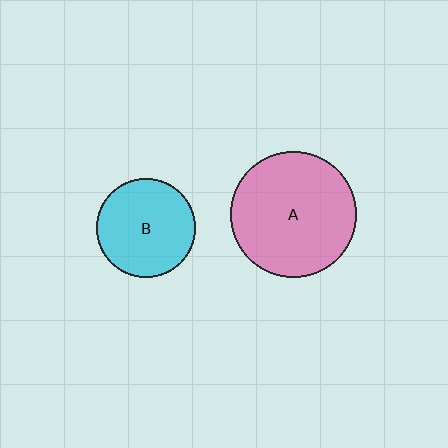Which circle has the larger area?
Circle A (pink).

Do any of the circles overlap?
No, none of the circles overlap.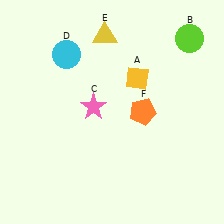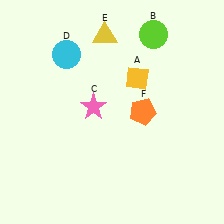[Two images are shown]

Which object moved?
The lime circle (B) moved left.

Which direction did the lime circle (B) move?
The lime circle (B) moved left.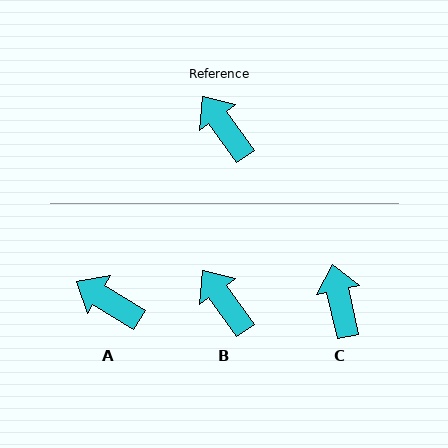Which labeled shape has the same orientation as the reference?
B.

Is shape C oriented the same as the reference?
No, it is off by about 23 degrees.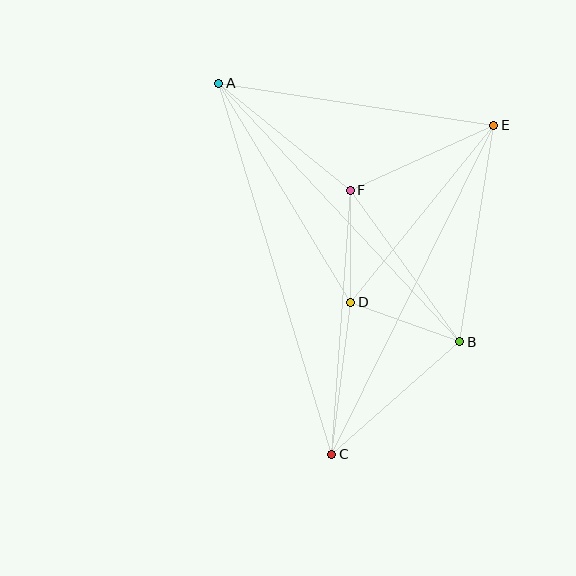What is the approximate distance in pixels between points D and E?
The distance between D and E is approximately 228 pixels.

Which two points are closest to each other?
Points D and F are closest to each other.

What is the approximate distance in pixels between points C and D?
The distance between C and D is approximately 153 pixels.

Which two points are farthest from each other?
Points A and C are farthest from each other.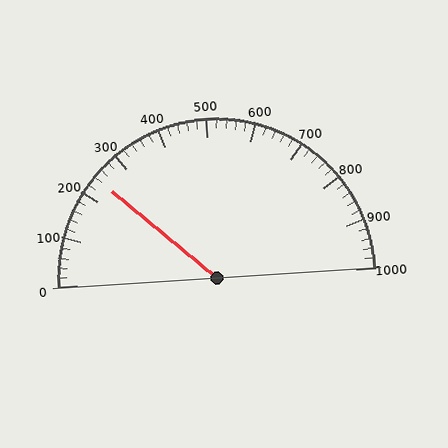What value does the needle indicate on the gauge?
The needle indicates approximately 240.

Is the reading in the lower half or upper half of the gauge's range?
The reading is in the lower half of the range (0 to 1000).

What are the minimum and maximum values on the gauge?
The gauge ranges from 0 to 1000.